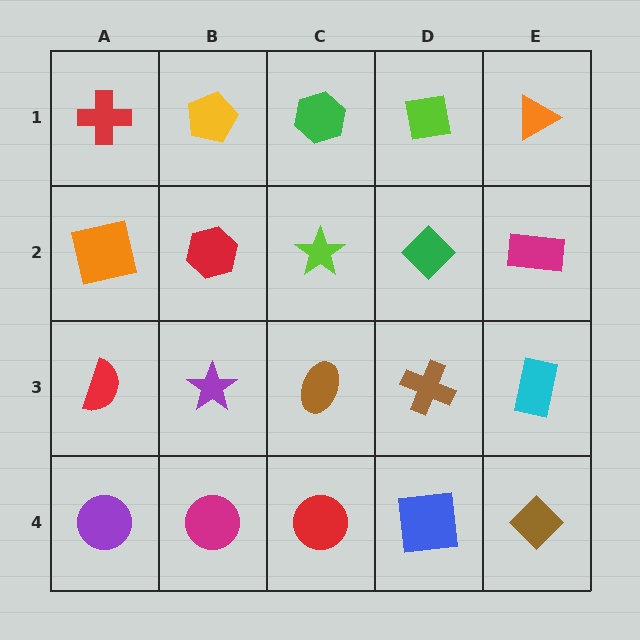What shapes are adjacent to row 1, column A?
An orange square (row 2, column A), a yellow pentagon (row 1, column B).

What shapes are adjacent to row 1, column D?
A green diamond (row 2, column D), a green hexagon (row 1, column C), an orange triangle (row 1, column E).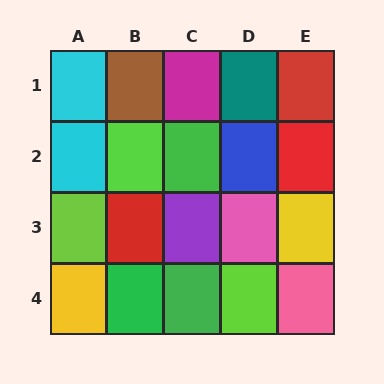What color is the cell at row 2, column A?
Cyan.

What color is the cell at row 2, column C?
Green.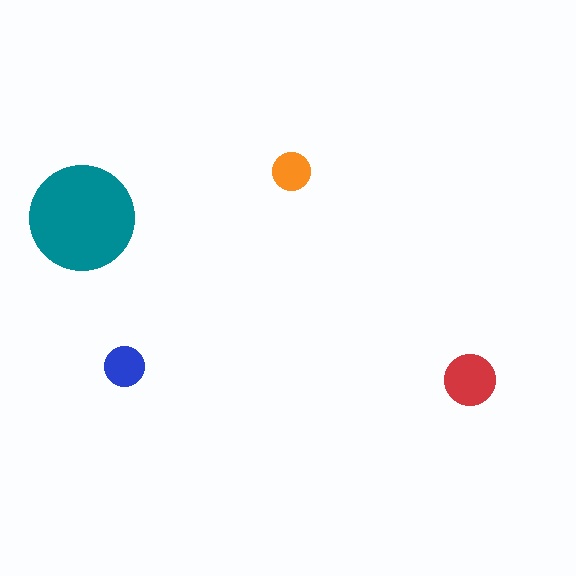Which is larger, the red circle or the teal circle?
The teal one.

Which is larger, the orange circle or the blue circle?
The blue one.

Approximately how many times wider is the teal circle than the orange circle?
About 3 times wider.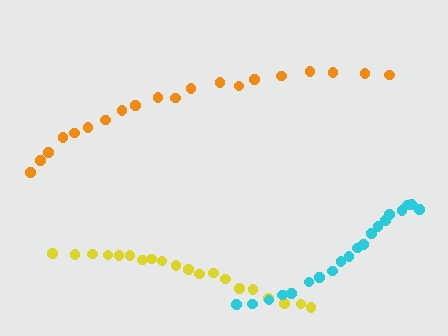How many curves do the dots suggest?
There are 3 distinct paths.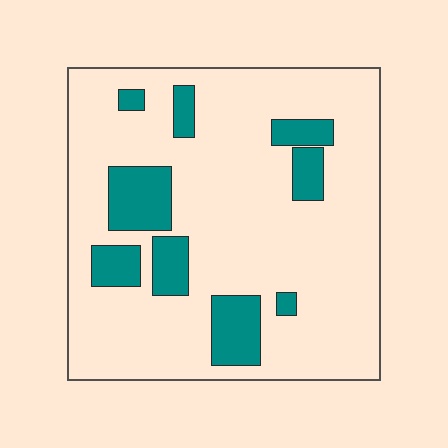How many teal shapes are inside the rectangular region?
9.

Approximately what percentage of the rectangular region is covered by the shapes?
Approximately 20%.